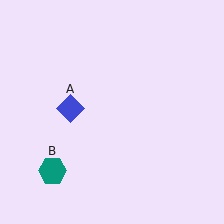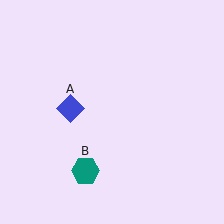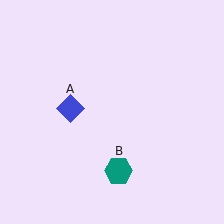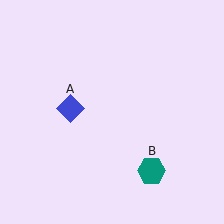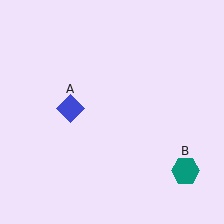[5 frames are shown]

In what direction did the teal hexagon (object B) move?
The teal hexagon (object B) moved right.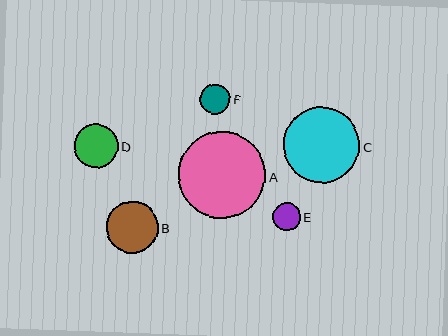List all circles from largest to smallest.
From largest to smallest: A, C, B, D, F, E.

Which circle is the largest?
Circle A is the largest with a size of approximately 87 pixels.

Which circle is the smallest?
Circle E is the smallest with a size of approximately 28 pixels.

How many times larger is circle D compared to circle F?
Circle D is approximately 1.5 times the size of circle F.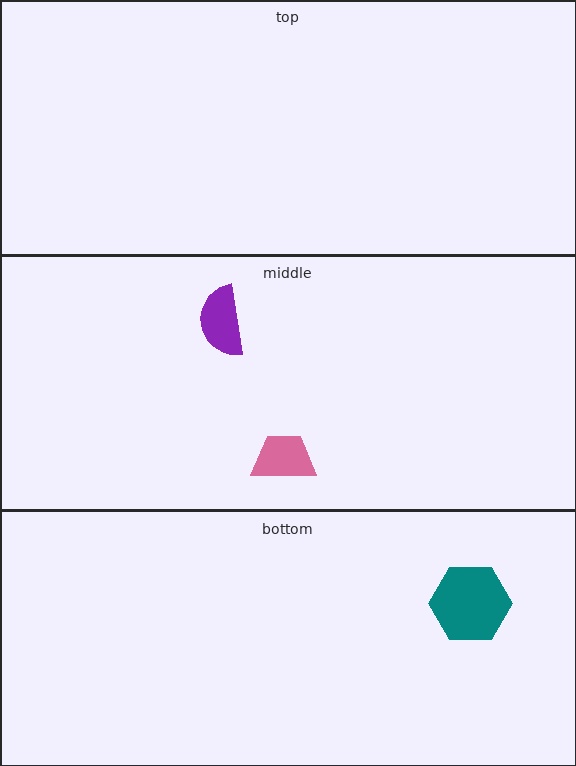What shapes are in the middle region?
The purple semicircle, the pink trapezoid.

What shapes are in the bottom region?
The teal hexagon.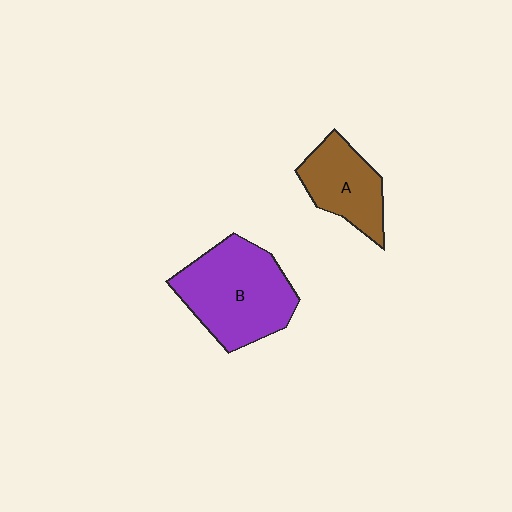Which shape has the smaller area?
Shape A (brown).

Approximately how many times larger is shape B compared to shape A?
Approximately 1.6 times.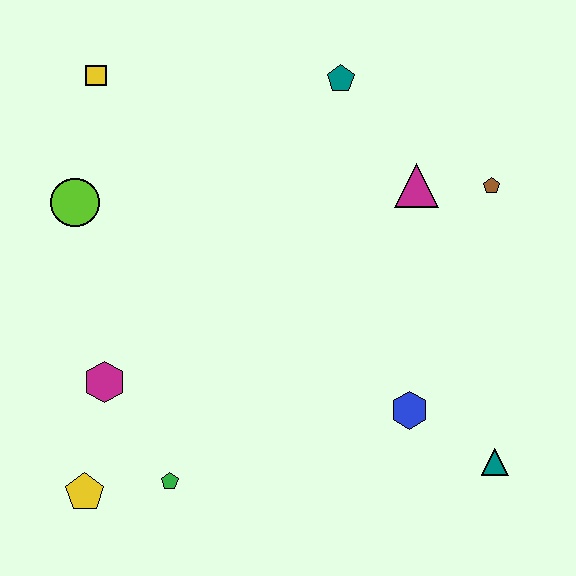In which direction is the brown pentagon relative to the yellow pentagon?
The brown pentagon is to the right of the yellow pentagon.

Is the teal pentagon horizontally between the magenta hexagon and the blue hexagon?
Yes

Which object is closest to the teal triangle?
The blue hexagon is closest to the teal triangle.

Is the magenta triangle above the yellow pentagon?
Yes